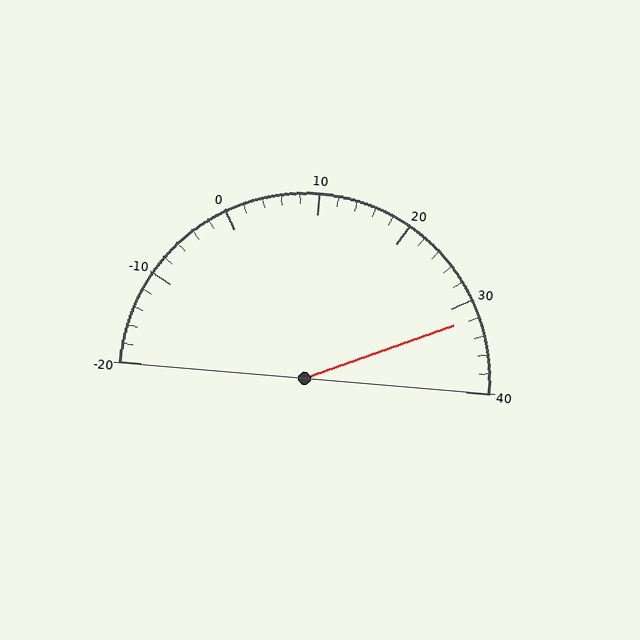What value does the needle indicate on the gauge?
The needle indicates approximately 32.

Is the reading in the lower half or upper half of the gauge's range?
The reading is in the upper half of the range (-20 to 40).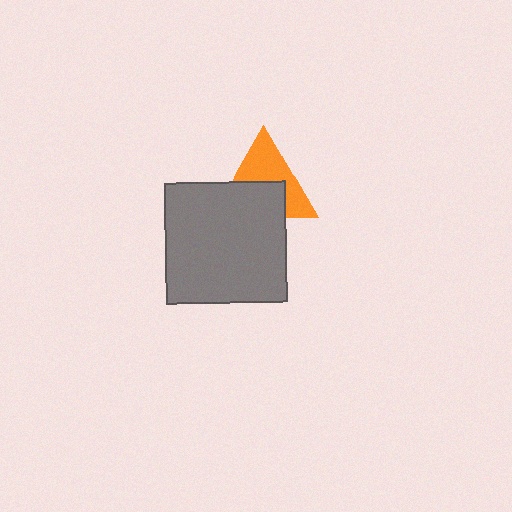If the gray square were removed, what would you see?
You would see the complete orange triangle.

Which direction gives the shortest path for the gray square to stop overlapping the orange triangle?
Moving down gives the shortest separation.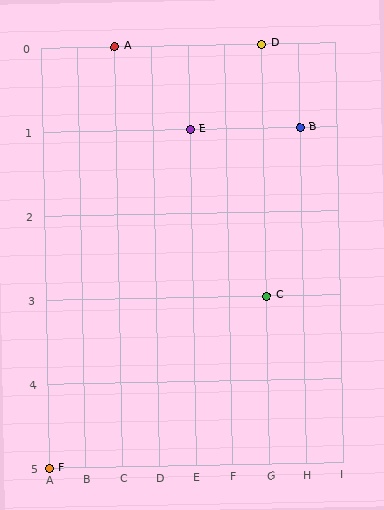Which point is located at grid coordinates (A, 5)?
Point F is at (A, 5).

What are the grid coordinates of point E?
Point E is at grid coordinates (E, 1).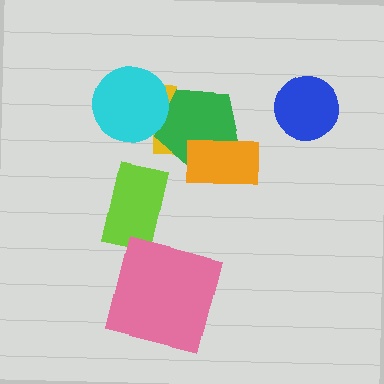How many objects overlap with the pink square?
0 objects overlap with the pink square.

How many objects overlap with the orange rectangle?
1 object overlaps with the orange rectangle.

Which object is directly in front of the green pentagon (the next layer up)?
The orange rectangle is directly in front of the green pentagon.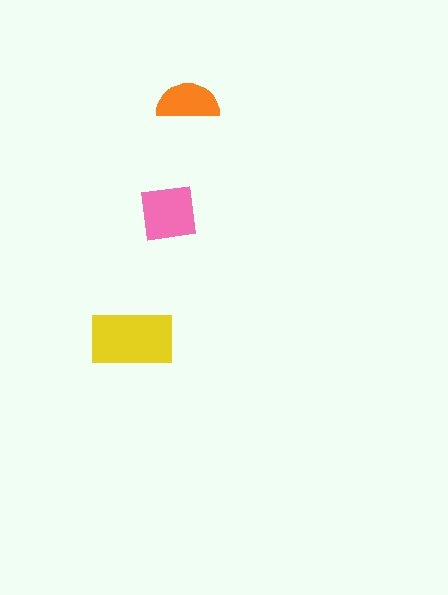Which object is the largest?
The yellow rectangle.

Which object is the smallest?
The orange semicircle.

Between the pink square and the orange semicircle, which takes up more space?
The pink square.